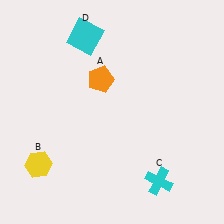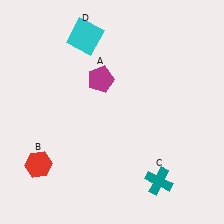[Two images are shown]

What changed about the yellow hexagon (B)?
In Image 1, B is yellow. In Image 2, it changed to red.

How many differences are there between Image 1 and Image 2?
There are 3 differences between the two images.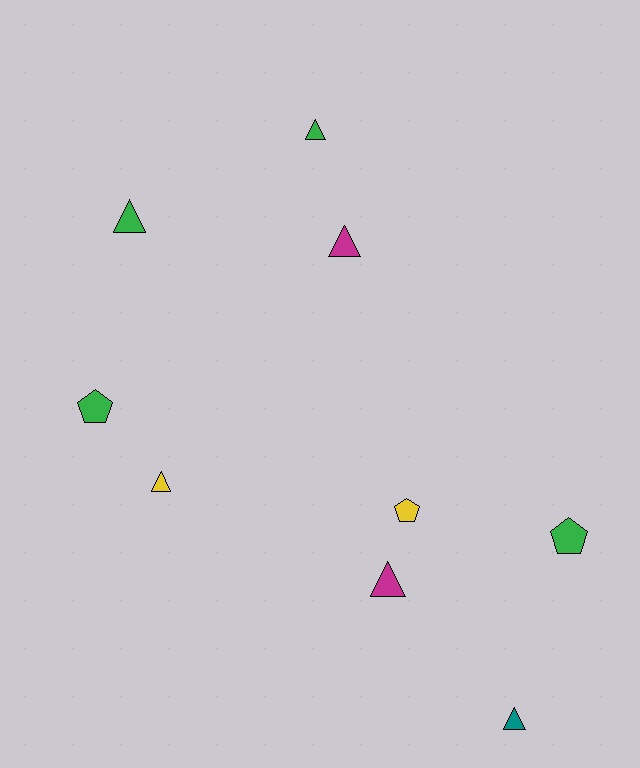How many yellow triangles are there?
There is 1 yellow triangle.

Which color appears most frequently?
Green, with 4 objects.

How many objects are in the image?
There are 9 objects.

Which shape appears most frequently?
Triangle, with 6 objects.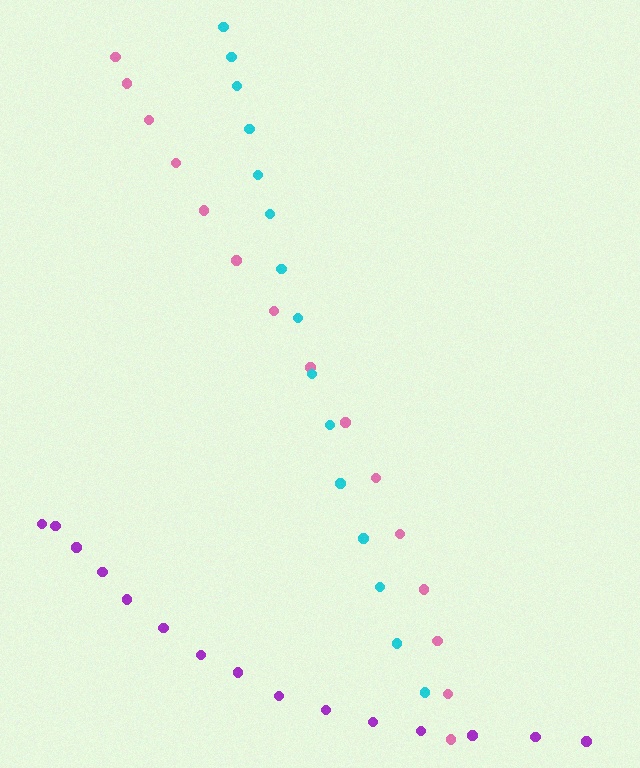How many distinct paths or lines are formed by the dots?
There are 3 distinct paths.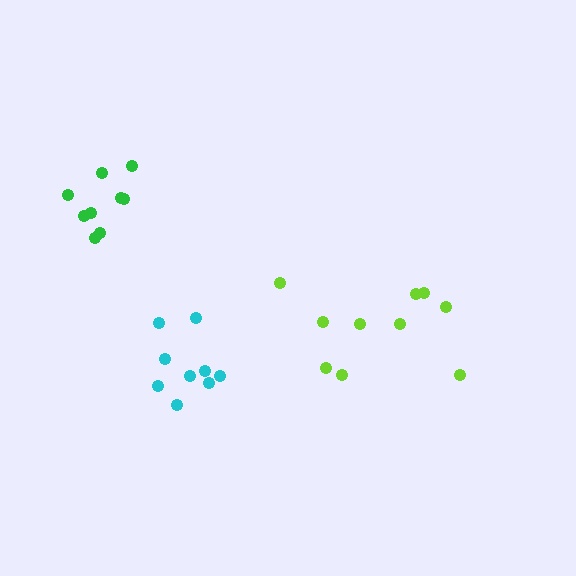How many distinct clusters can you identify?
There are 3 distinct clusters.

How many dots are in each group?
Group 1: 10 dots, Group 2: 9 dots, Group 3: 9 dots (28 total).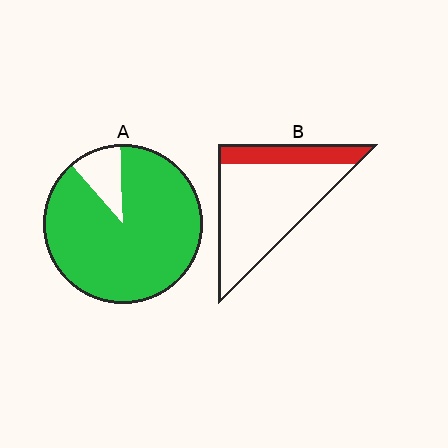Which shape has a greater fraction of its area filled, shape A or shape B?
Shape A.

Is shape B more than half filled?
No.